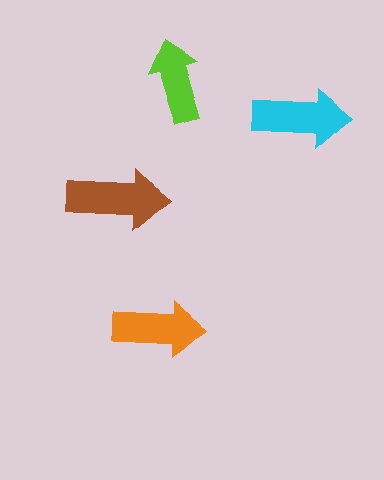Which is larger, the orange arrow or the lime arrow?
The orange one.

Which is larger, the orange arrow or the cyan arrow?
The cyan one.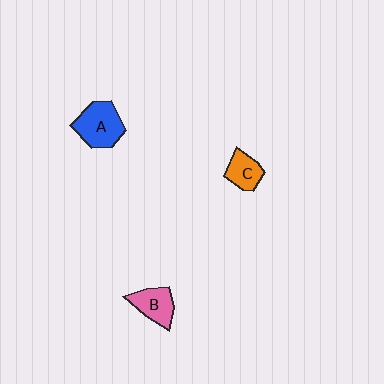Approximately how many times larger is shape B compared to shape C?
Approximately 1.2 times.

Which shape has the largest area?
Shape A (blue).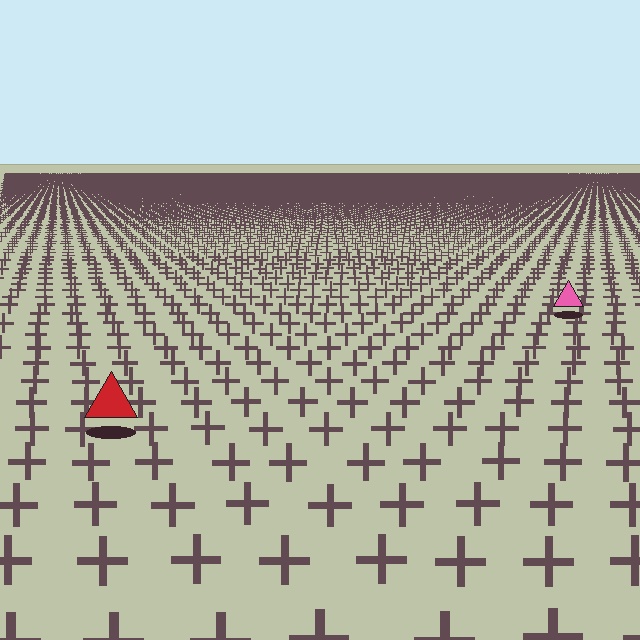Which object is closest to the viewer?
The red triangle is closest. The texture marks near it are larger and more spread out.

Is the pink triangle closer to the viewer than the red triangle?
No. The red triangle is closer — you can tell from the texture gradient: the ground texture is coarser near it.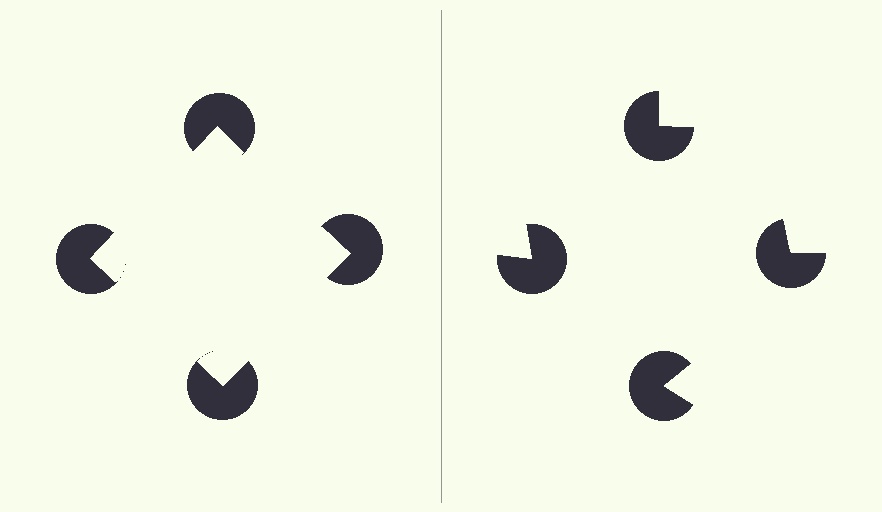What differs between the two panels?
The pac-man discs are positioned identically on both sides; only the wedge orientations differ. On the left they align to a square; on the right they are misaligned.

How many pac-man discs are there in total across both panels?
8 — 4 on each side.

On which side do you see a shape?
An illusory square appears on the left side. On the right side the wedge cuts are rotated, so no coherent shape forms.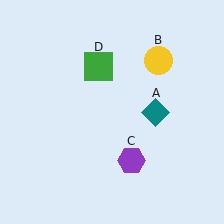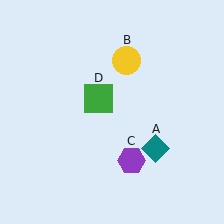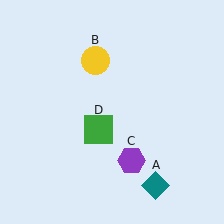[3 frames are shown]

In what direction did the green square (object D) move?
The green square (object D) moved down.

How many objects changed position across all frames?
3 objects changed position: teal diamond (object A), yellow circle (object B), green square (object D).